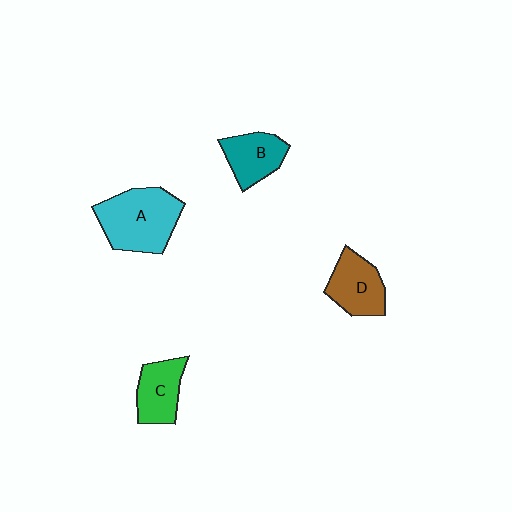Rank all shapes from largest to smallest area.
From largest to smallest: A (cyan), D (brown), B (teal), C (green).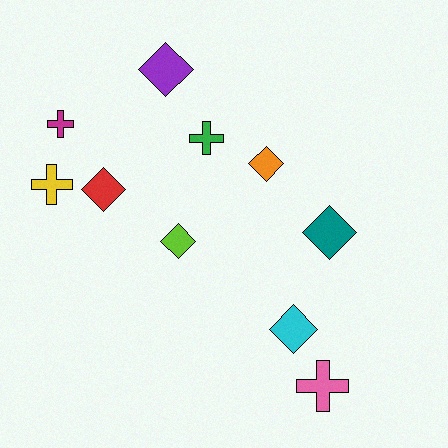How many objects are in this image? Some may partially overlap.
There are 10 objects.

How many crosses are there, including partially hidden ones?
There are 4 crosses.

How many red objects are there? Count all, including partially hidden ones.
There is 1 red object.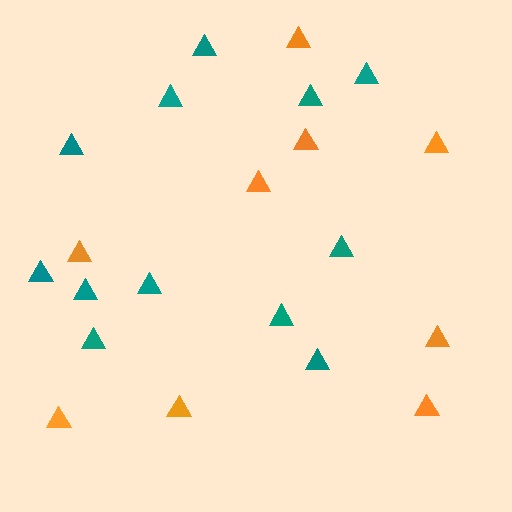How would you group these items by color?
There are 2 groups: one group of teal triangles (12) and one group of orange triangles (9).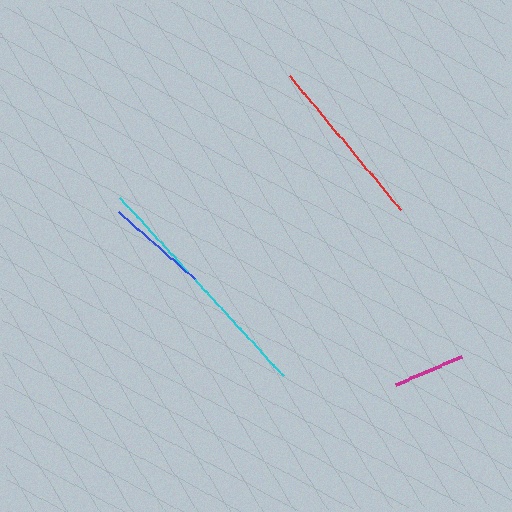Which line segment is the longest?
The cyan line is the longest at approximately 241 pixels.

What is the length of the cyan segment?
The cyan segment is approximately 241 pixels long.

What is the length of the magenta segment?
The magenta segment is approximately 72 pixels long.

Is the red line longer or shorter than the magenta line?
The red line is longer than the magenta line.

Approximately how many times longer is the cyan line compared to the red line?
The cyan line is approximately 1.4 times the length of the red line.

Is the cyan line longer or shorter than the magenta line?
The cyan line is longer than the magenta line.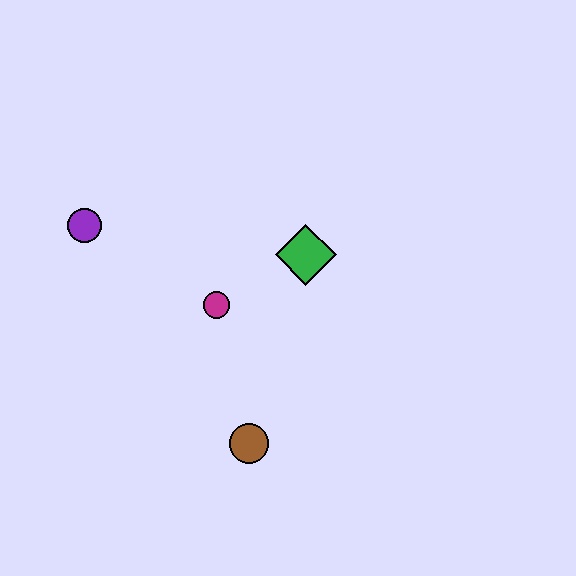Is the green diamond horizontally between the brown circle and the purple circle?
No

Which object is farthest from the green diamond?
The purple circle is farthest from the green diamond.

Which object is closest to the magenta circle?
The green diamond is closest to the magenta circle.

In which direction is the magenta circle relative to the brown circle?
The magenta circle is above the brown circle.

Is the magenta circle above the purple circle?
No